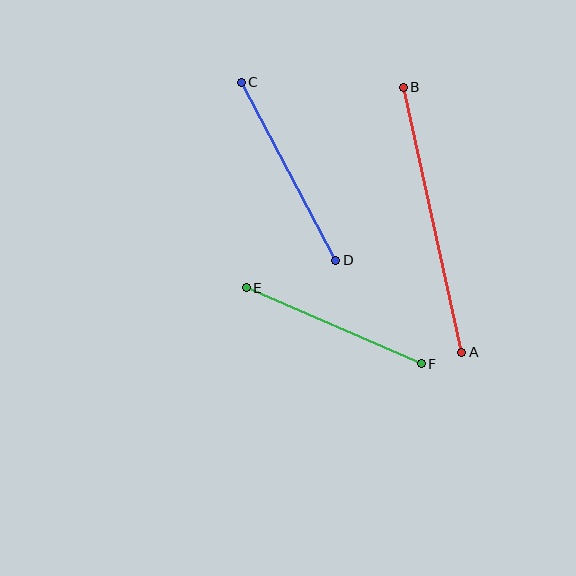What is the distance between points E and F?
The distance is approximately 191 pixels.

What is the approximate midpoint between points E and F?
The midpoint is at approximately (334, 326) pixels.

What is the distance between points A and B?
The distance is approximately 272 pixels.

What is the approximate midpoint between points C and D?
The midpoint is at approximately (289, 171) pixels.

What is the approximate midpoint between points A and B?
The midpoint is at approximately (433, 220) pixels.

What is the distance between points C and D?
The distance is approximately 202 pixels.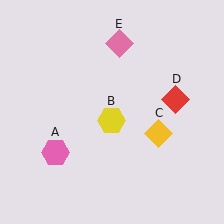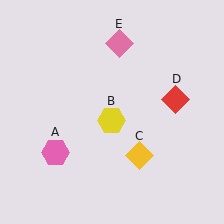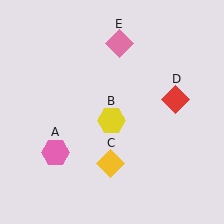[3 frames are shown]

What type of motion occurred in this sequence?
The yellow diamond (object C) rotated clockwise around the center of the scene.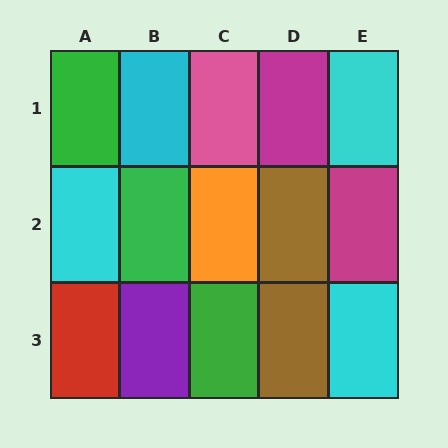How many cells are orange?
1 cell is orange.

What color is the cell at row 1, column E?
Cyan.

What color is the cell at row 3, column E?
Cyan.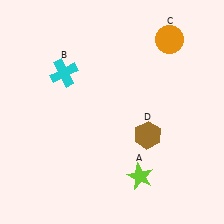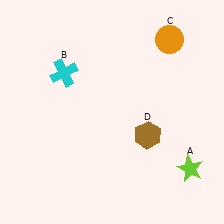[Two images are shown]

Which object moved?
The lime star (A) moved right.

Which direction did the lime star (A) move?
The lime star (A) moved right.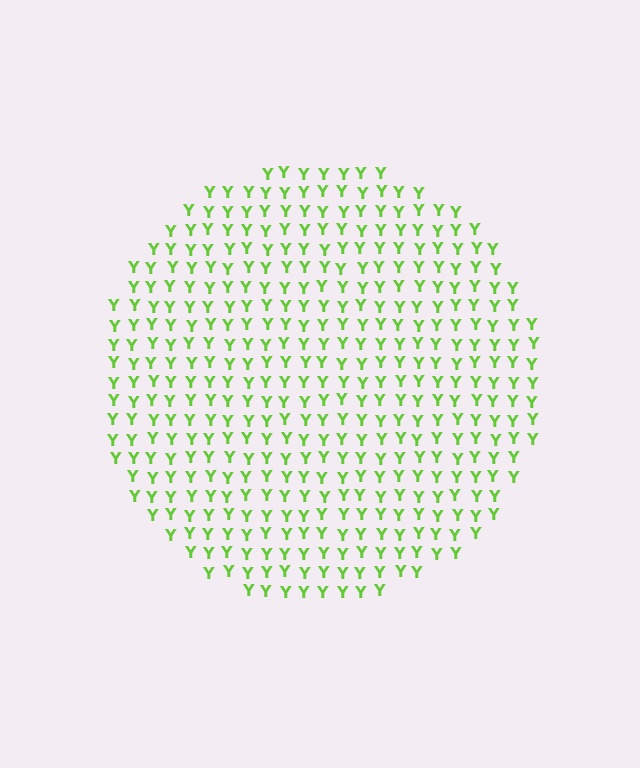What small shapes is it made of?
It is made of small letter Y's.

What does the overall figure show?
The overall figure shows a circle.